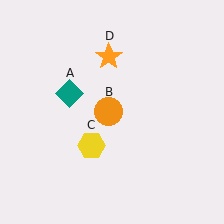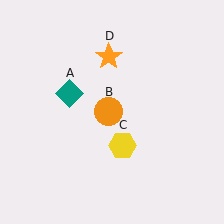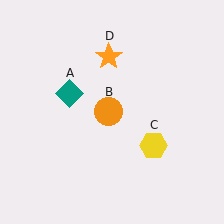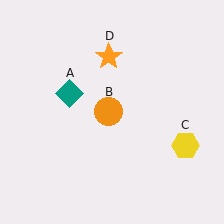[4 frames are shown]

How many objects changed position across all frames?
1 object changed position: yellow hexagon (object C).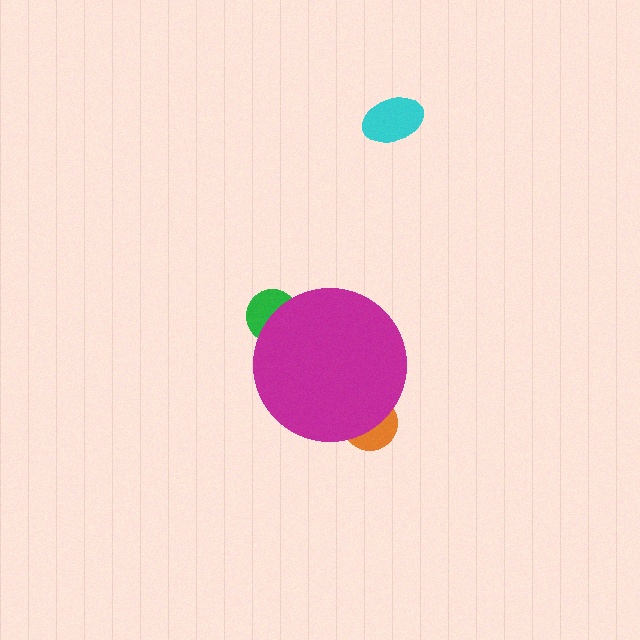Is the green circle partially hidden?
Yes, the green circle is partially hidden behind the magenta circle.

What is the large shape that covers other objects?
A magenta circle.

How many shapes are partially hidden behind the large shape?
2 shapes are partially hidden.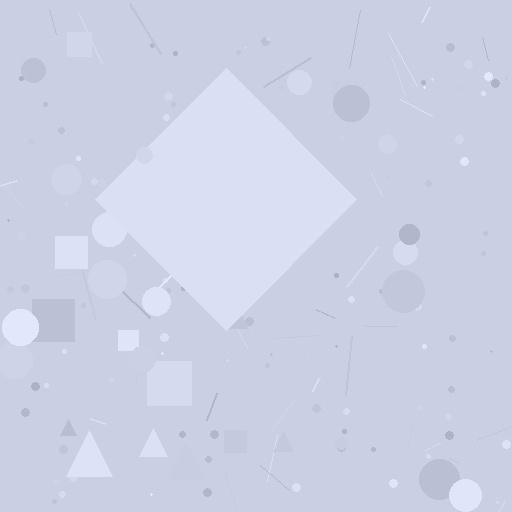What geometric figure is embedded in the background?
A diamond is embedded in the background.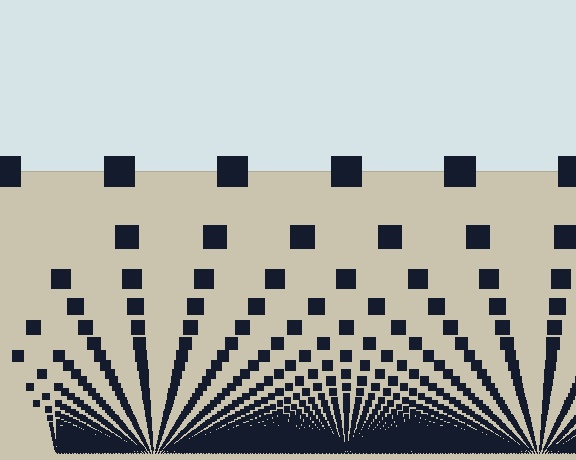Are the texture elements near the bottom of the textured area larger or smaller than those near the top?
Smaller. The gradient is inverted — elements near the bottom are smaller and denser.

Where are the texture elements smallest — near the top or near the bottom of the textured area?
Near the bottom.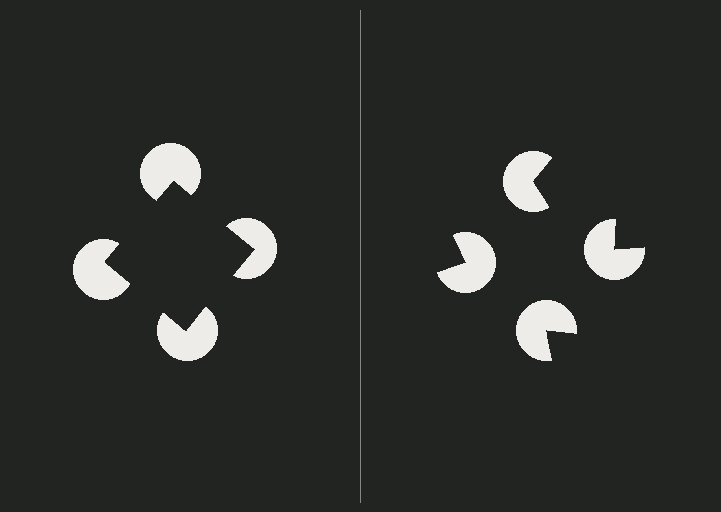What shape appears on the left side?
An illusory square.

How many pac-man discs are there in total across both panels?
8 — 4 on each side.